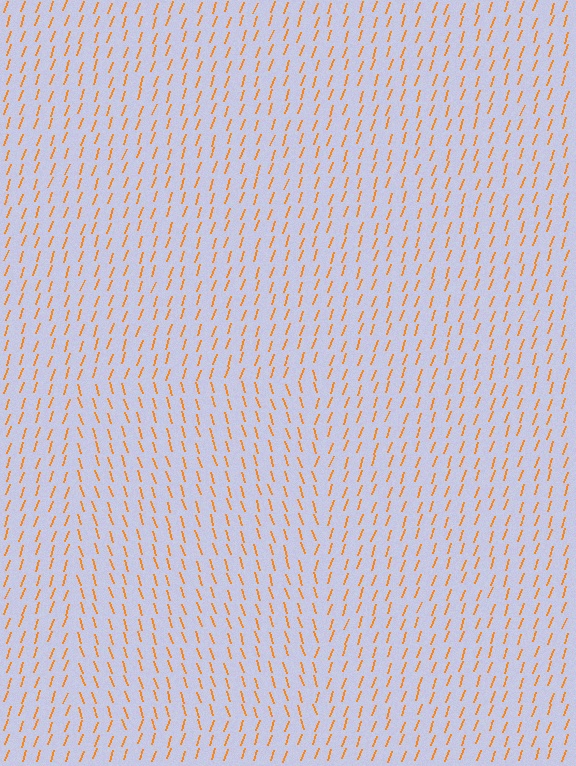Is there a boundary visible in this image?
Yes, there is a texture boundary formed by a change in line orientation.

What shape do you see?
I see a rectangle.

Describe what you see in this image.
The image is filled with small orange line segments. A rectangle region in the image has lines oriented differently from the surrounding lines, creating a visible texture boundary.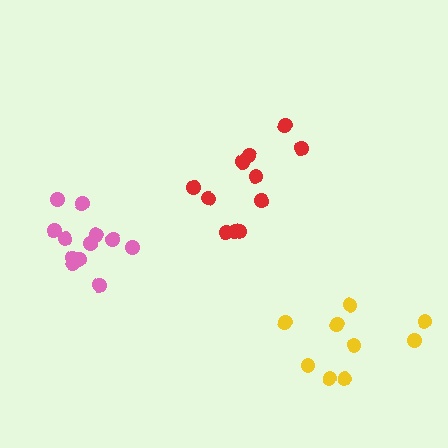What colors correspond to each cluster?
The clusters are colored: red, pink, yellow.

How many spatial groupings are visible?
There are 3 spatial groupings.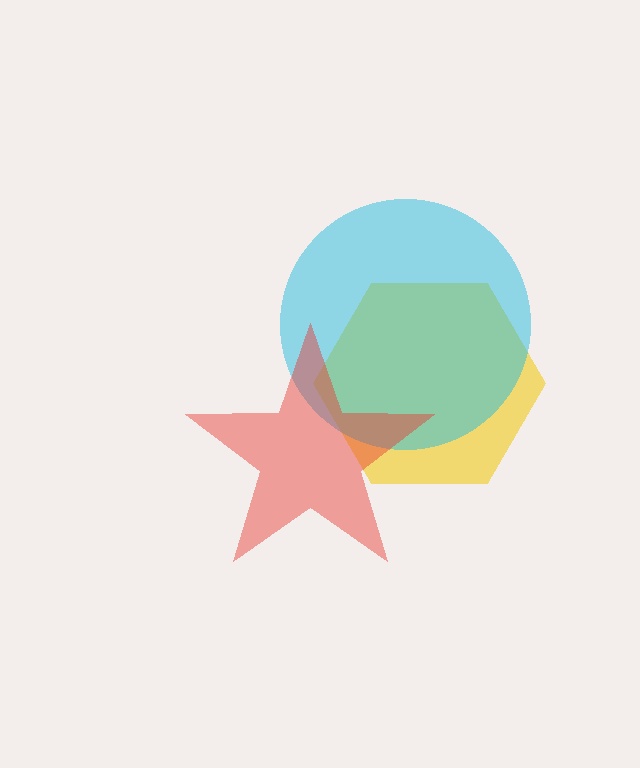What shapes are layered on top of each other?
The layered shapes are: a yellow hexagon, a cyan circle, a red star.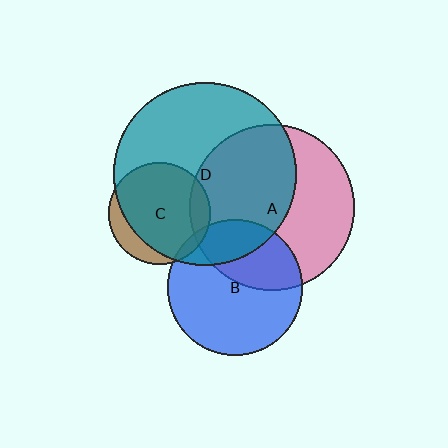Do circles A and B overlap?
Yes.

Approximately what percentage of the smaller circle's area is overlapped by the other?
Approximately 35%.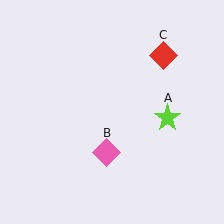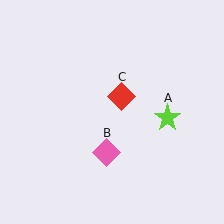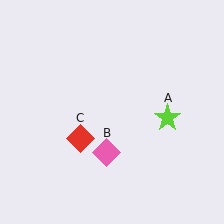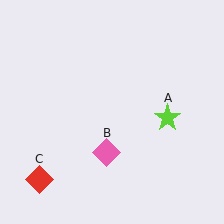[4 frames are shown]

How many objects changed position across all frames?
1 object changed position: red diamond (object C).